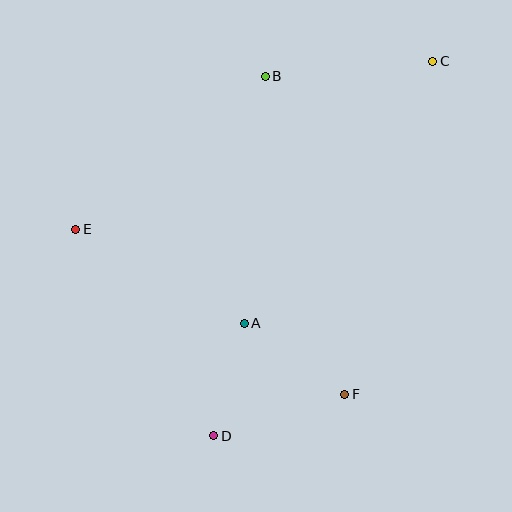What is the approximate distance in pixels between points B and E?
The distance between B and E is approximately 243 pixels.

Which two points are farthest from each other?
Points C and D are farthest from each other.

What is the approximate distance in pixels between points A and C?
The distance between A and C is approximately 322 pixels.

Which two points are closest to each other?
Points A and D are closest to each other.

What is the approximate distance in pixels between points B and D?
The distance between B and D is approximately 363 pixels.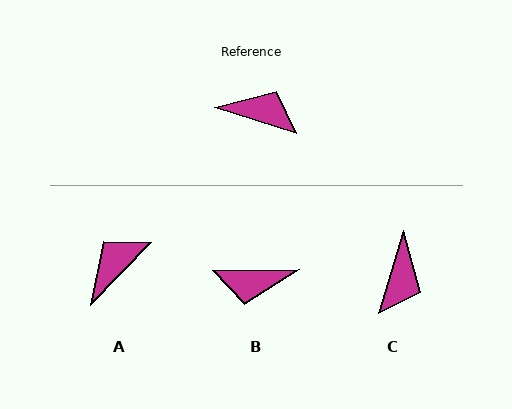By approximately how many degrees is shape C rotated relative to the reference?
Approximately 89 degrees clockwise.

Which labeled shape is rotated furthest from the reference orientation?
B, about 161 degrees away.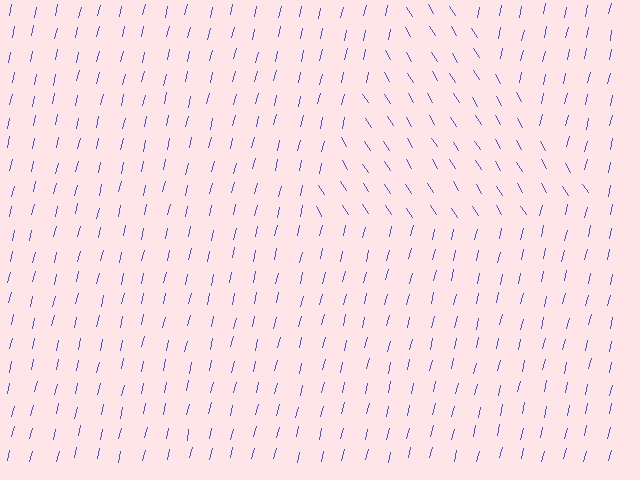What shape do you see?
I see a triangle.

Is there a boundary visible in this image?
Yes, there is a texture boundary formed by a change in line orientation.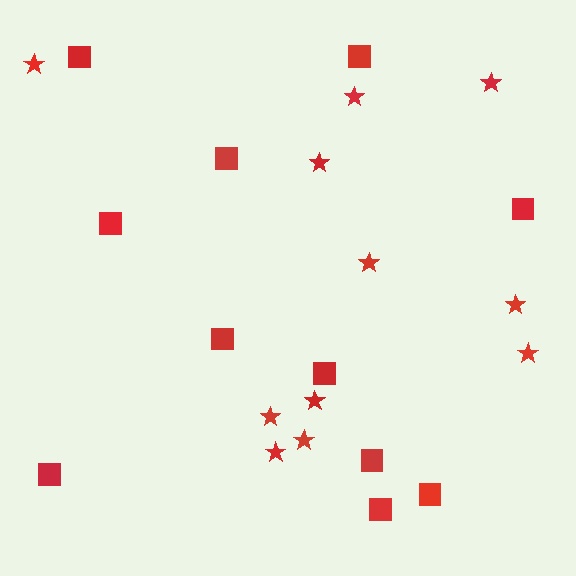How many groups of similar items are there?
There are 2 groups: one group of stars (11) and one group of squares (11).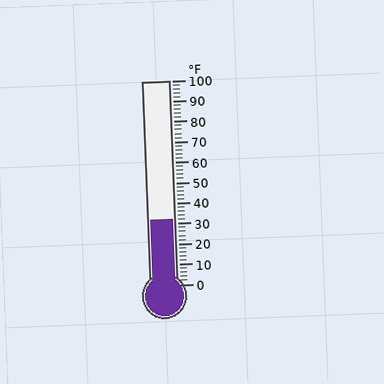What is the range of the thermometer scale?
The thermometer scale ranges from 0°F to 100°F.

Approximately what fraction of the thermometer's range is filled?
The thermometer is filled to approximately 30% of its range.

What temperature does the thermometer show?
The thermometer shows approximately 32°F.